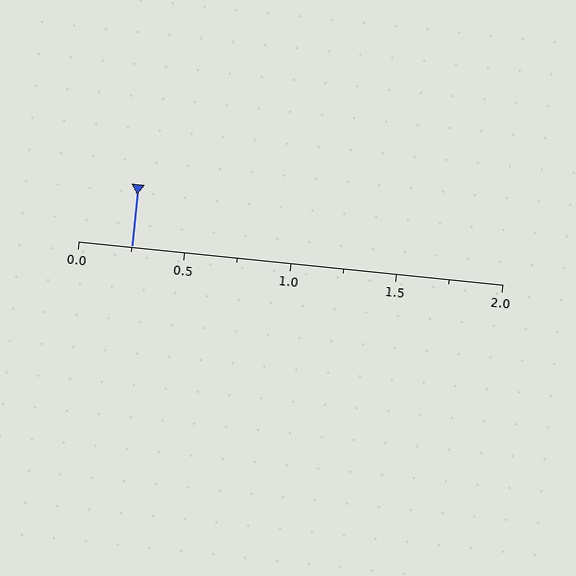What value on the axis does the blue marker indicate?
The marker indicates approximately 0.25.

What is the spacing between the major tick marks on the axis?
The major ticks are spaced 0.5 apart.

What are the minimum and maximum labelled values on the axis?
The axis runs from 0.0 to 2.0.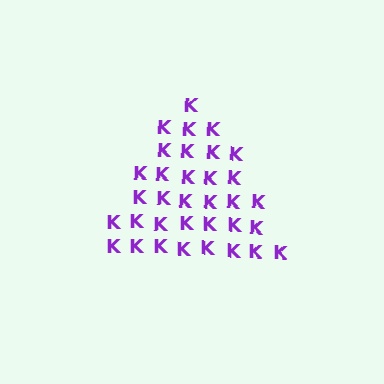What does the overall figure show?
The overall figure shows a triangle.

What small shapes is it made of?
It is made of small letter K's.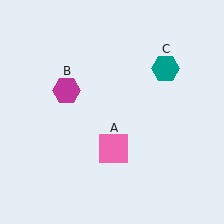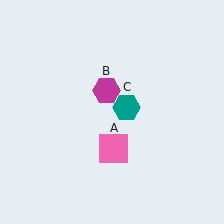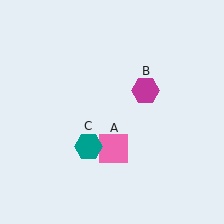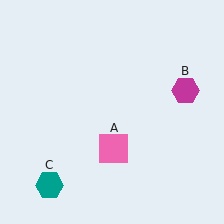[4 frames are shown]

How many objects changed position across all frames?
2 objects changed position: magenta hexagon (object B), teal hexagon (object C).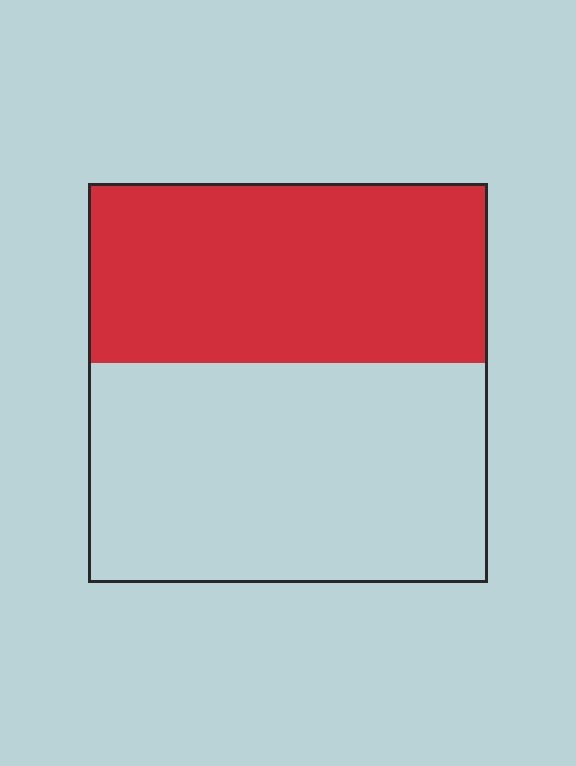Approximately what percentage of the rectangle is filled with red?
Approximately 45%.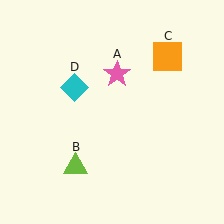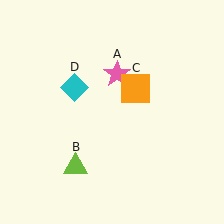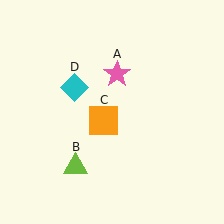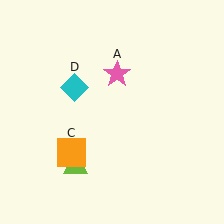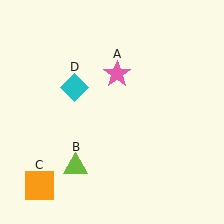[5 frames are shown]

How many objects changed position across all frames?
1 object changed position: orange square (object C).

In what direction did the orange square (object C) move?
The orange square (object C) moved down and to the left.